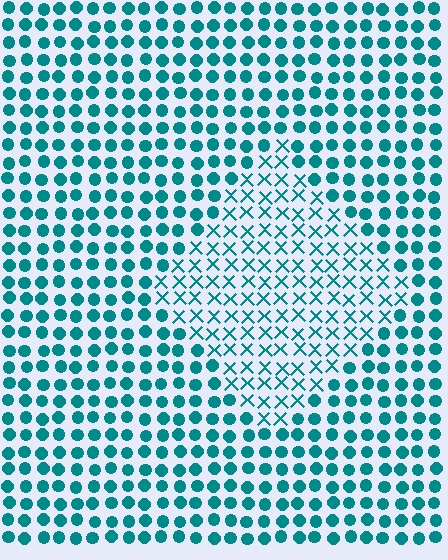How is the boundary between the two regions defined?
The boundary is defined by a change in element shape: X marks inside vs. circles outside. All elements share the same color and spacing.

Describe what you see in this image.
The image is filled with small teal elements arranged in a uniform grid. A diamond-shaped region contains X marks, while the surrounding area contains circles. The boundary is defined purely by the change in element shape.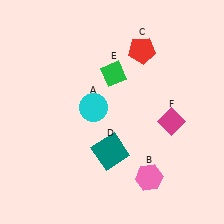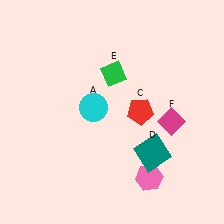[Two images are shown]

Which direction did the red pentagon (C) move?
The red pentagon (C) moved down.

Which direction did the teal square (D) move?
The teal square (D) moved right.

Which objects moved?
The objects that moved are: the red pentagon (C), the teal square (D).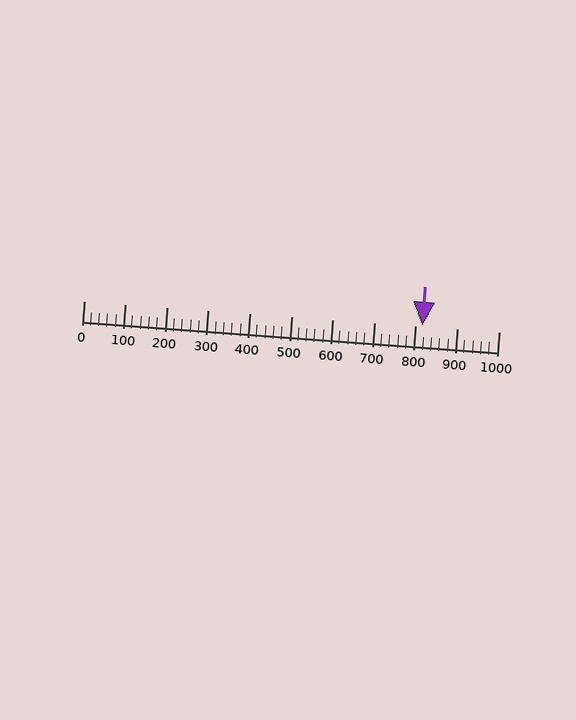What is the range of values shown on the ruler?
The ruler shows values from 0 to 1000.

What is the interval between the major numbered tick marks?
The major tick marks are spaced 100 units apart.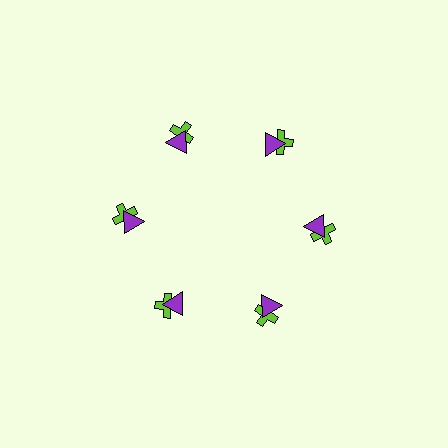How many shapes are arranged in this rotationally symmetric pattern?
There are 12 shapes, arranged in 6 groups of 2.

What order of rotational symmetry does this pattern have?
This pattern has 6-fold rotational symmetry.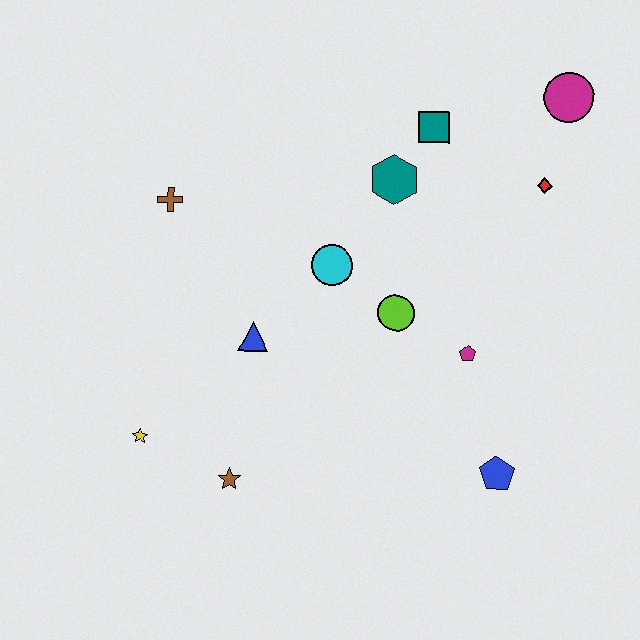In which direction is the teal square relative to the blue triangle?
The teal square is above the blue triangle.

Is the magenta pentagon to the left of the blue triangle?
No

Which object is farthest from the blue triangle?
The magenta circle is farthest from the blue triangle.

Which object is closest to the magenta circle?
The red diamond is closest to the magenta circle.